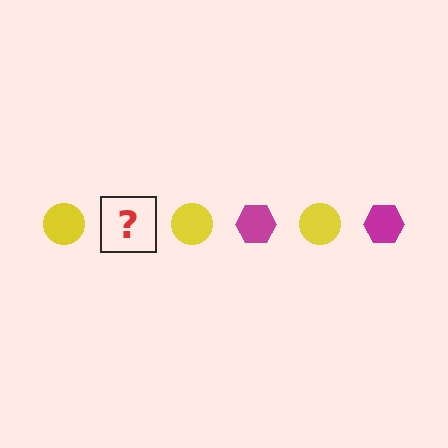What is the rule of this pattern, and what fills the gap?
The rule is that the pattern alternates between yellow circle and magenta hexagon. The gap should be filled with a magenta hexagon.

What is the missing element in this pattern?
The missing element is a magenta hexagon.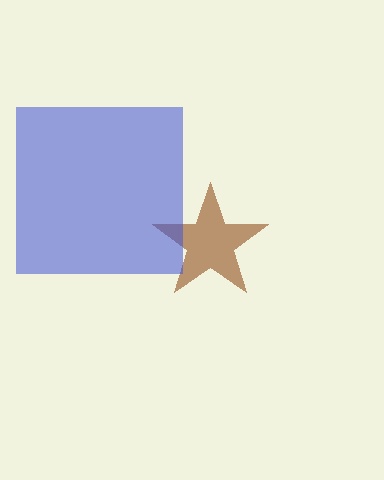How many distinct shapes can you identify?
There are 2 distinct shapes: a brown star, a blue square.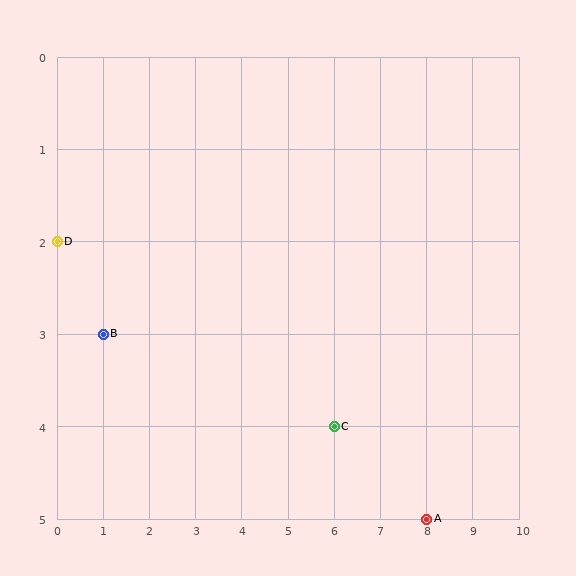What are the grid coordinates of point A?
Point A is at grid coordinates (8, 5).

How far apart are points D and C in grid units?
Points D and C are 6 columns and 2 rows apart (about 6.3 grid units diagonally).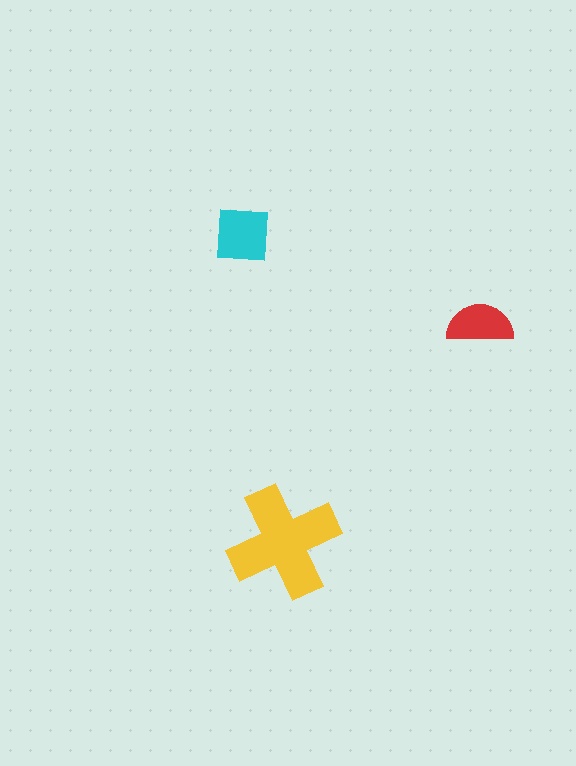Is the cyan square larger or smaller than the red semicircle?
Larger.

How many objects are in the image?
There are 3 objects in the image.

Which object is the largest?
The yellow cross.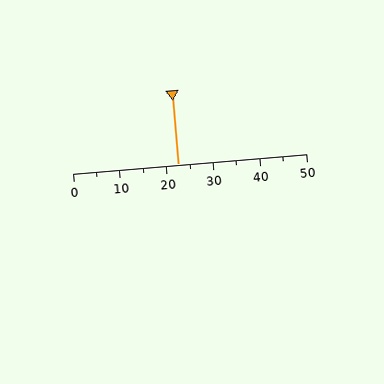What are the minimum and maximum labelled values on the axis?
The axis runs from 0 to 50.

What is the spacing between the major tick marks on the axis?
The major ticks are spaced 10 apart.